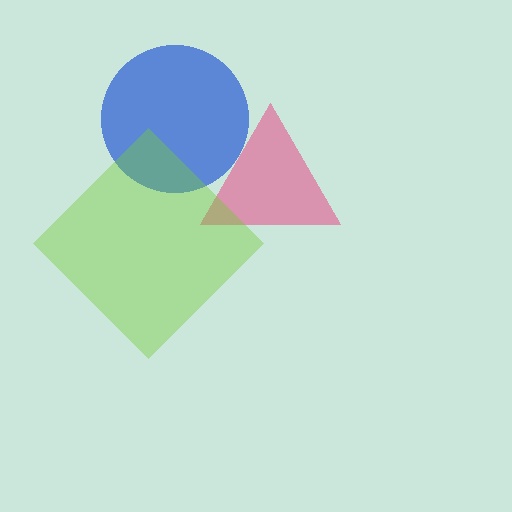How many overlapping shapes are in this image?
There are 3 overlapping shapes in the image.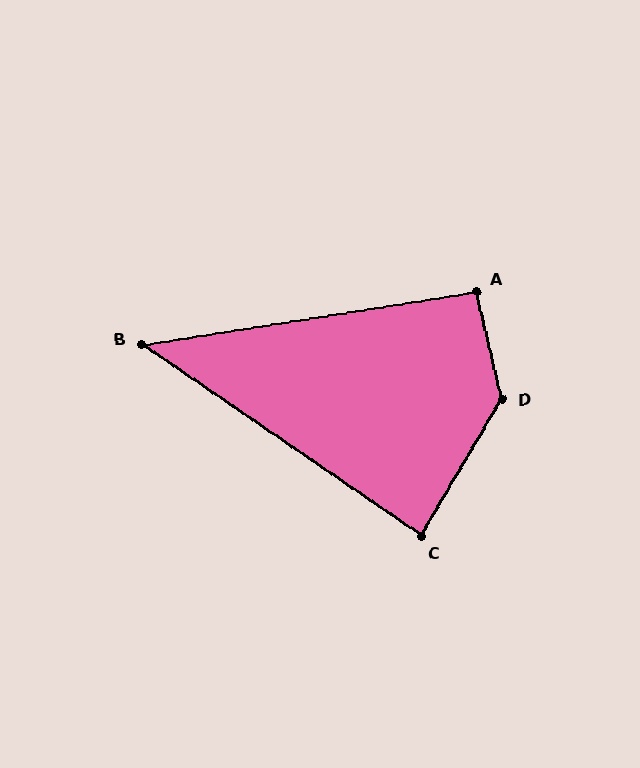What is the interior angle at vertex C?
Approximately 86 degrees (approximately right).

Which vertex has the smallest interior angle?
B, at approximately 43 degrees.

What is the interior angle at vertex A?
Approximately 94 degrees (approximately right).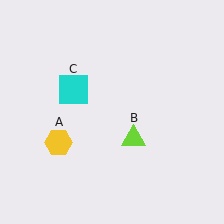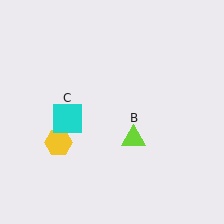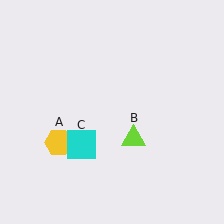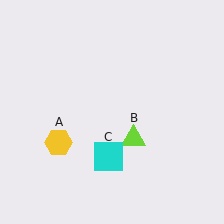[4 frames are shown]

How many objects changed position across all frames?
1 object changed position: cyan square (object C).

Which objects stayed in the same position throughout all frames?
Yellow hexagon (object A) and lime triangle (object B) remained stationary.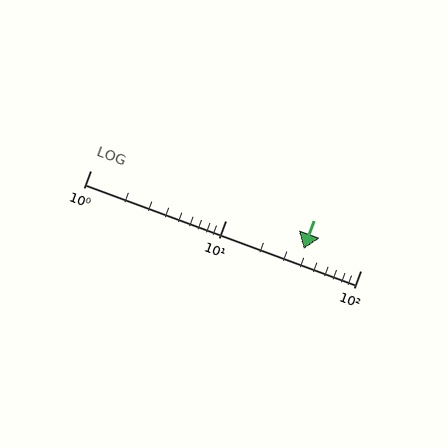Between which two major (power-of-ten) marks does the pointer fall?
The pointer is between 10 and 100.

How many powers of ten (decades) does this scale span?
The scale spans 2 decades, from 1 to 100.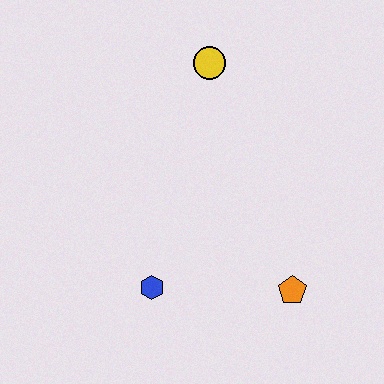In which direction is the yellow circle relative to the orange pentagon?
The yellow circle is above the orange pentagon.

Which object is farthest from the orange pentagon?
The yellow circle is farthest from the orange pentagon.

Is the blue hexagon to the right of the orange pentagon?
No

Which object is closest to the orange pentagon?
The blue hexagon is closest to the orange pentagon.